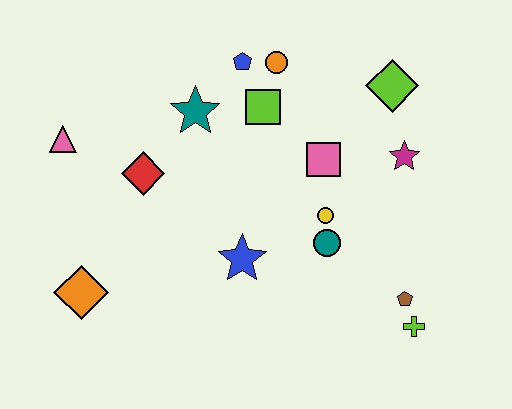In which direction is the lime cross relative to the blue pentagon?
The lime cross is below the blue pentagon.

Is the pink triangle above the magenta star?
Yes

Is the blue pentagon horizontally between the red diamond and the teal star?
No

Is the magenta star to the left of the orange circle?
No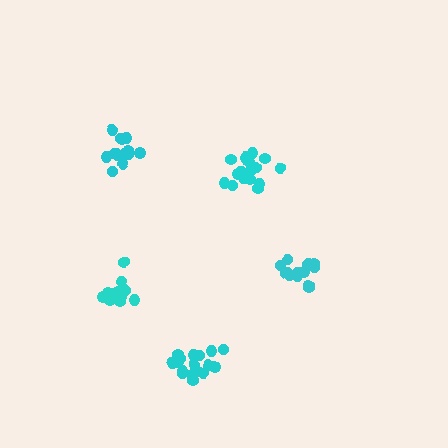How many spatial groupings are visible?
There are 5 spatial groupings.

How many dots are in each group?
Group 1: 14 dots, Group 2: 13 dots, Group 3: 17 dots, Group 4: 17 dots, Group 5: 14 dots (75 total).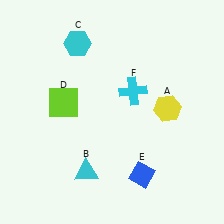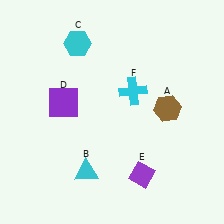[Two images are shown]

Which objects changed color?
A changed from yellow to brown. D changed from lime to purple. E changed from blue to purple.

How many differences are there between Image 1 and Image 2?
There are 3 differences between the two images.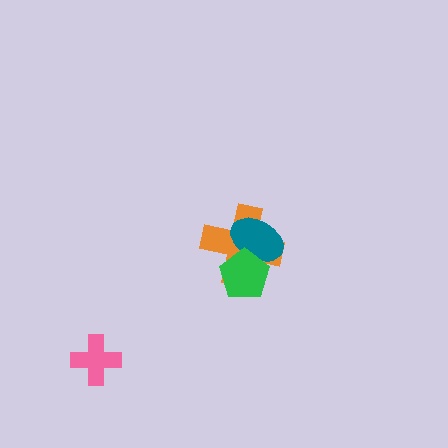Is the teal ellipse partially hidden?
Yes, it is partially covered by another shape.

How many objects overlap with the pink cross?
0 objects overlap with the pink cross.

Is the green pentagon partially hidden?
No, no other shape covers it.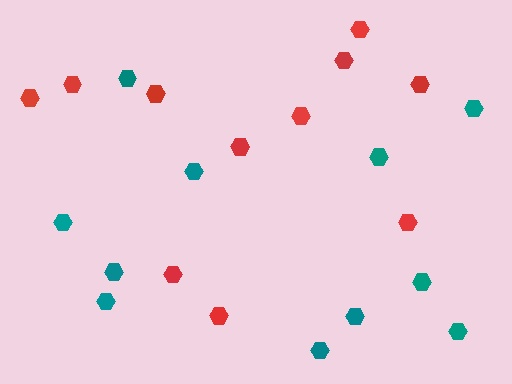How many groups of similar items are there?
There are 2 groups: one group of red hexagons (11) and one group of teal hexagons (11).